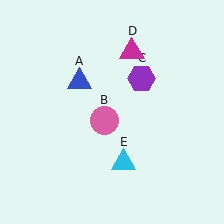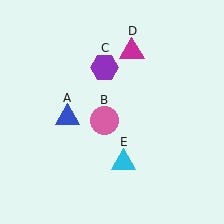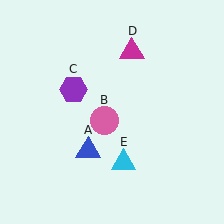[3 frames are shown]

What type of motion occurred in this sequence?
The blue triangle (object A), purple hexagon (object C) rotated counterclockwise around the center of the scene.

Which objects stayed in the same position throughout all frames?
Pink circle (object B) and magenta triangle (object D) and cyan triangle (object E) remained stationary.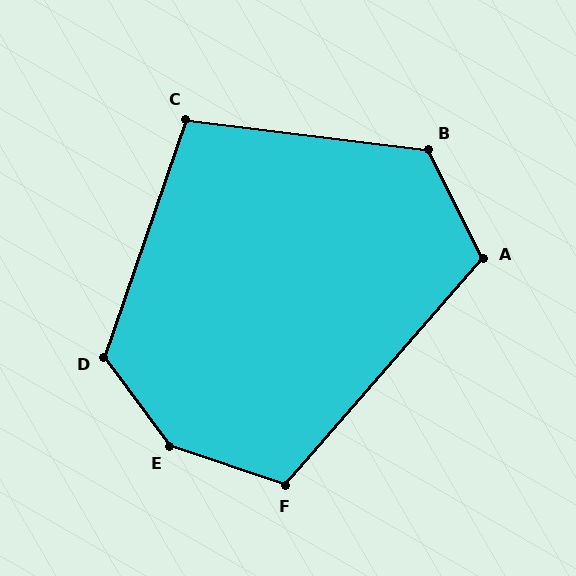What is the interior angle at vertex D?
Approximately 124 degrees (obtuse).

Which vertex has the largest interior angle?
E, at approximately 146 degrees.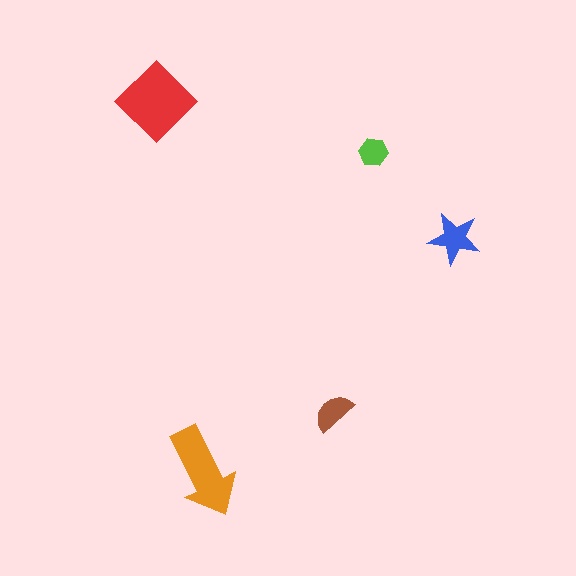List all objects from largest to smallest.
The red diamond, the orange arrow, the blue star, the brown semicircle, the lime hexagon.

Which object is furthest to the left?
The red diamond is leftmost.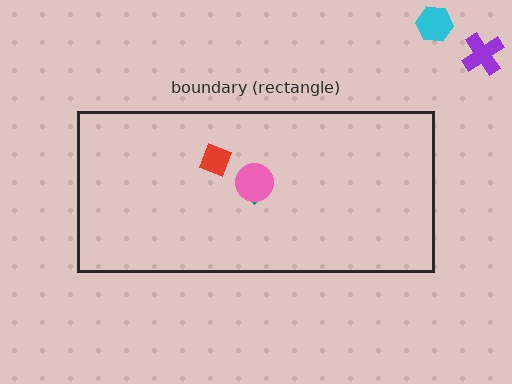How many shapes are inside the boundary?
3 inside, 2 outside.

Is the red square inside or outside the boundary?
Inside.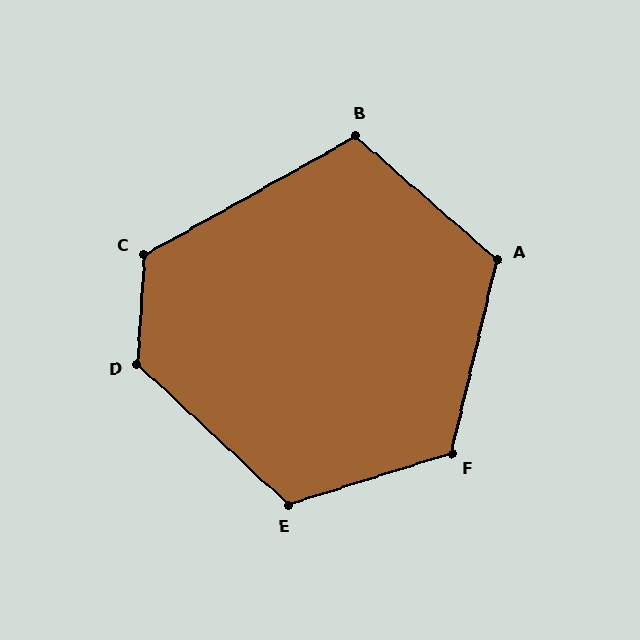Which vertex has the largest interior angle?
D, at approximately 130 degrees.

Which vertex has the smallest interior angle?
B, at approximately 110 degrees.